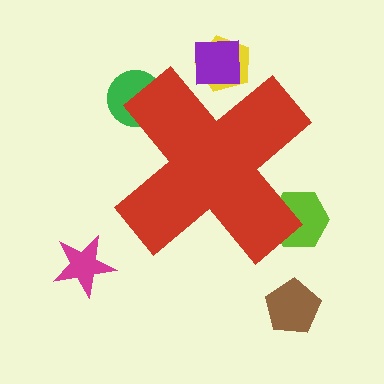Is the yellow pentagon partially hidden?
Yes, the yellow pentagon is partially hidden behind the red cross.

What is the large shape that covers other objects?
A red cross.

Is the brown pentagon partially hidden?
No, the brown pentagon is fully visible.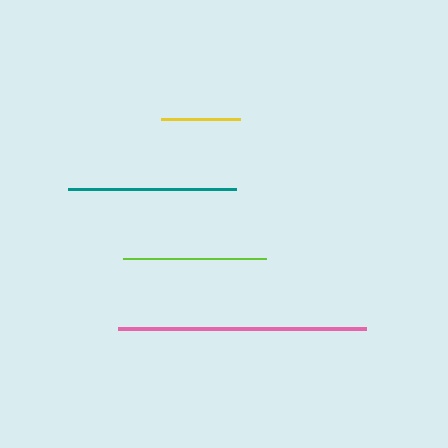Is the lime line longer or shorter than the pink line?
The pink line is longer than the lime line.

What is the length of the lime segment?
The lime segment is approximately 143 pixels long.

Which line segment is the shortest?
The yellow line is the shortest at approximately 79 pixels.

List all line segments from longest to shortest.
From longest to shortest: pink, teal, lime, yellow.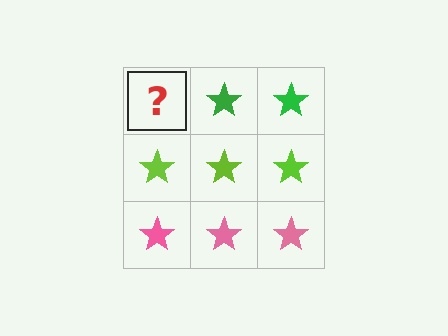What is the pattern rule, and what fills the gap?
The rule is that each row has a consistent color. The gap should be filled with a green star.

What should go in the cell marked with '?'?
The missing cell should contain a green star.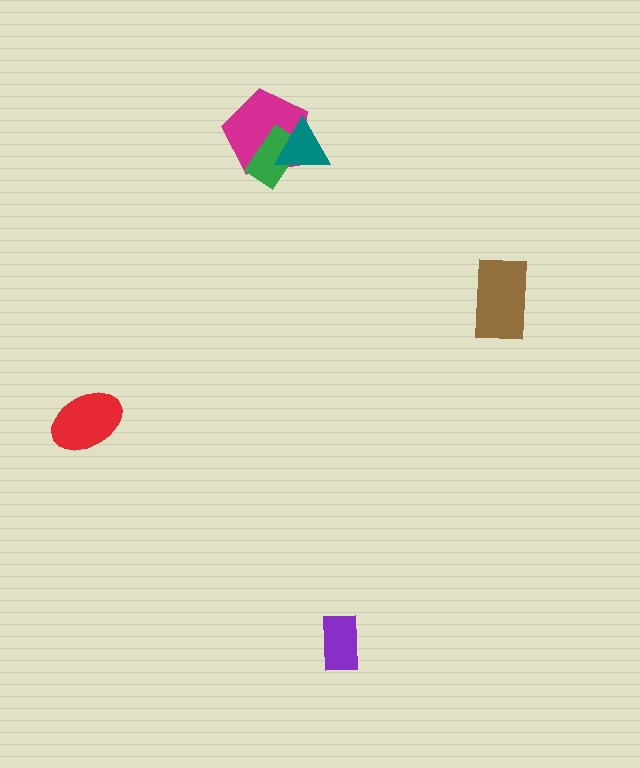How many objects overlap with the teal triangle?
2 objects overlap with the teal triangle.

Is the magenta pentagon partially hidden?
Yes, it is partially covered by another shape.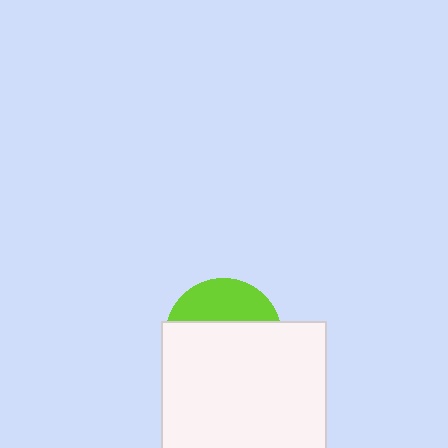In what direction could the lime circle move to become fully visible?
The lime circle could move up. That would shift it out from behind the white square entirely.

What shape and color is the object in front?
The object in front is a white square.